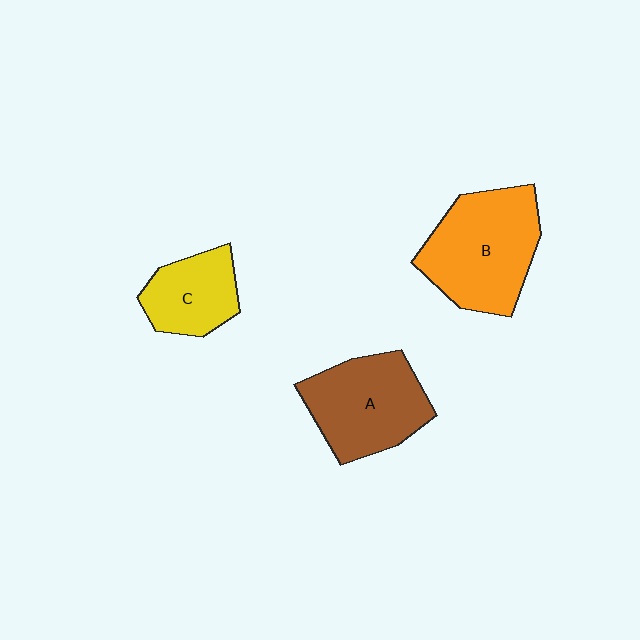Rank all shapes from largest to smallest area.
From largest to smallest: B (orange), A (brown), C (yellow).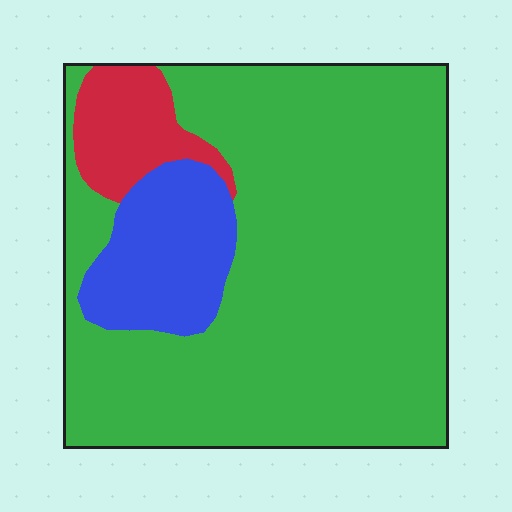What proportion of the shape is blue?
Blue takes up less than a quarter of the shape.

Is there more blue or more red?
Blue.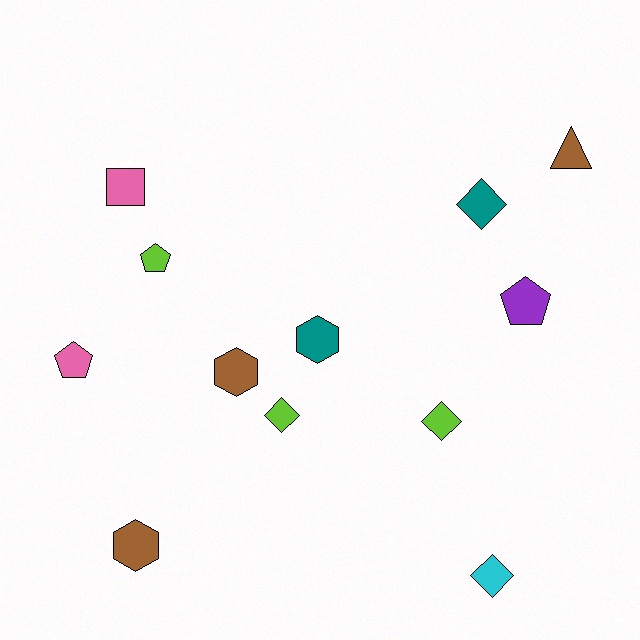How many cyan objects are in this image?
There is 1 cyan object.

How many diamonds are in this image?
There are 4 diamonds.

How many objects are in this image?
There are 12 objects.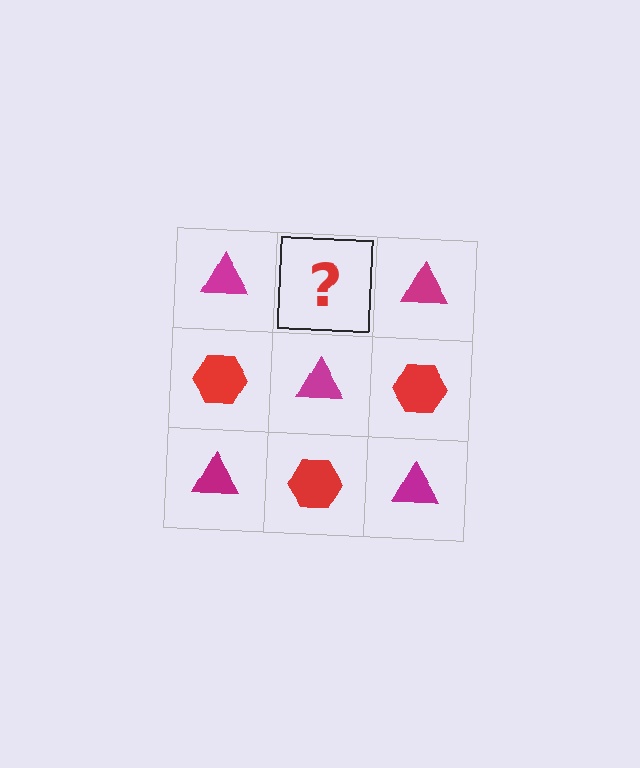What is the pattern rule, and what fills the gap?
The rule is that it alternates magenta triangle and red hexagon in a checkerboard pattern. The gap should be filled with a red hexagon.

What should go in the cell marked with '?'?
The missing cell should contain a red hexagon.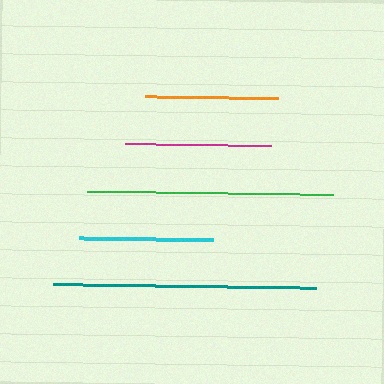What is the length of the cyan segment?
The cyan segment is approximately 134 pixels long.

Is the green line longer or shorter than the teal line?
The teal line is longer than the green line.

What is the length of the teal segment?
The teal segment is approximately 263 pixels long.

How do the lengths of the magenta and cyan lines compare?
The magenta and cyan lines are approximately the same length.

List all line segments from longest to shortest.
From longest to shortest: teal, green, magenta, cyan, orange.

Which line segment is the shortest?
The orange line is the shortest at approximately 133 pixels.